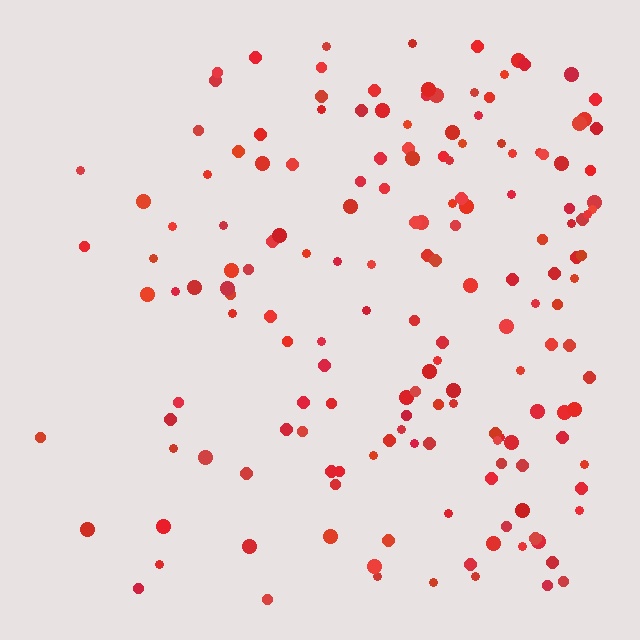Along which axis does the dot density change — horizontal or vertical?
Horizontal.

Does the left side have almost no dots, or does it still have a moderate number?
Still a moderate number, just noticeably fewer than the right.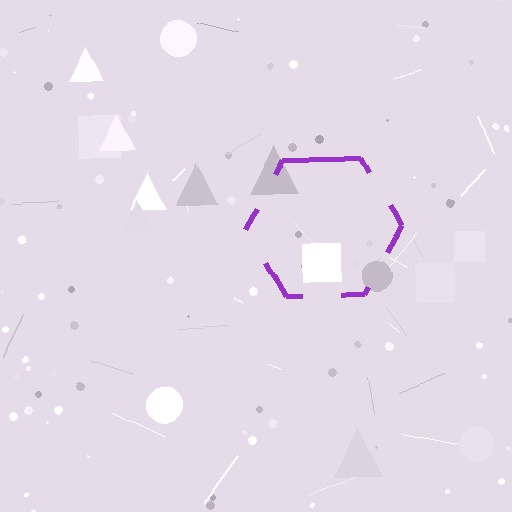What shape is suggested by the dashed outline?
The dashed outline suggests a hexagon.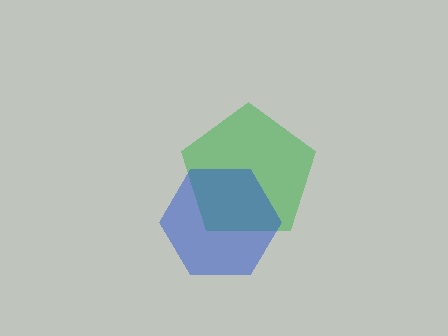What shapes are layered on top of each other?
The layered shapes are: a green pentagon, a blue hexagon.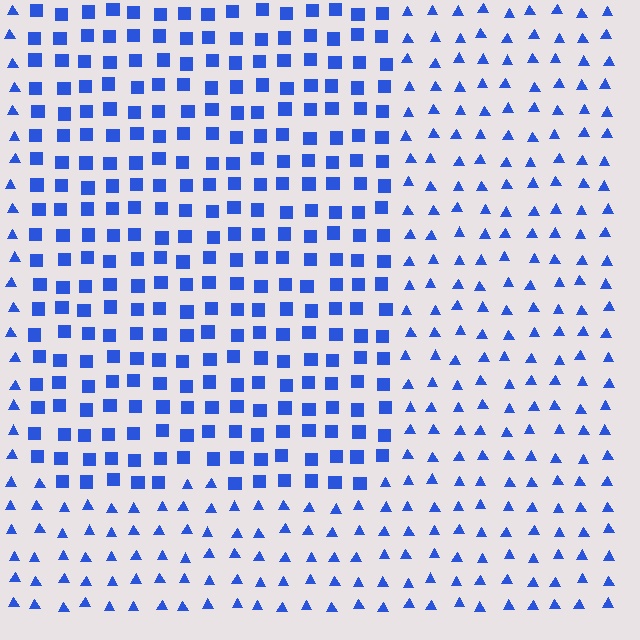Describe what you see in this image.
The image is filled with small blue elements arranged in a uniform grid. A rectangle-shaped region contains squares, while the surrounding area contains triangles. The boundary is defined purely by the change in element shape.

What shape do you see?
I see a rectangle.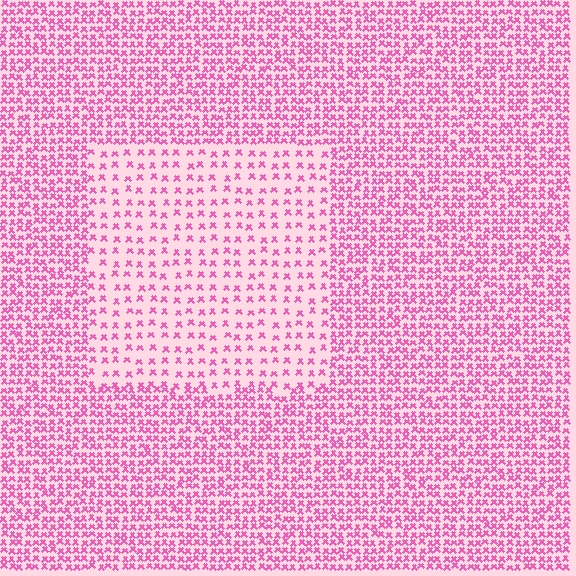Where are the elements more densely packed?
The elements are more densely packed outside the rectangle boundary.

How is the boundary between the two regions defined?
The boundary is defined by a change in element density (approximately 2.3x ratio). All elements are the same color, size, and shape.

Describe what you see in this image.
The image contains small pink elements arranged at two different densities. A rectangle-shaped region is visible where the elements are less densely packed than the surrounding area.